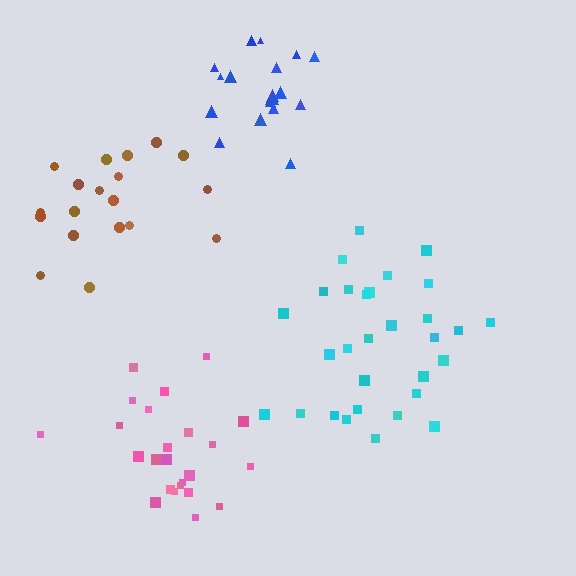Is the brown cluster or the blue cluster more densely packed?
Blue.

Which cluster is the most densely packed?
Blue.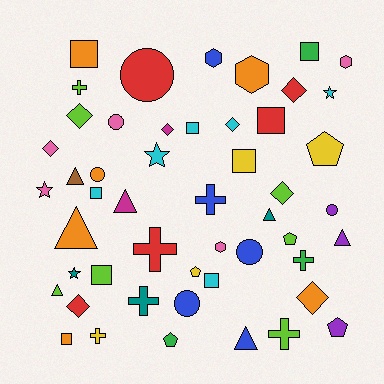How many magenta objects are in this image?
There are 2 magenta objects.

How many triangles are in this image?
There are 7 triangles.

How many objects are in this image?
There are 50 objects.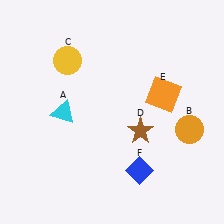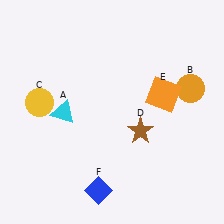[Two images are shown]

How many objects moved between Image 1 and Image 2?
3 objects moved between the two images.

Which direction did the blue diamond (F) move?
The blue diamond (F) moved left.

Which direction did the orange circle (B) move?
The orange circle (B) moved up.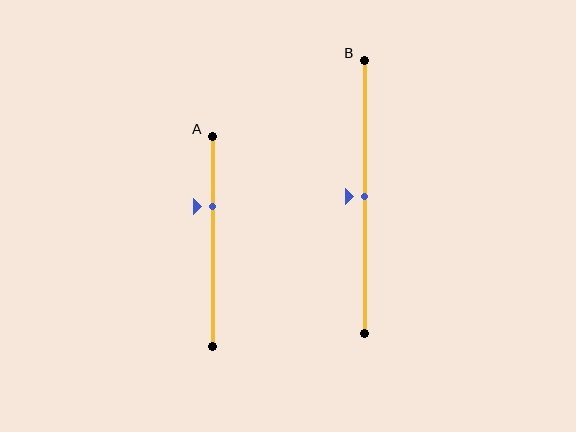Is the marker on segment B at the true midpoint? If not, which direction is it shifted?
Yes, the marker on segment B is at the true midpoint.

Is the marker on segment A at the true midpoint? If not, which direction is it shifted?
No, the marker on segment A is shifted upward by about 17% of the segment length.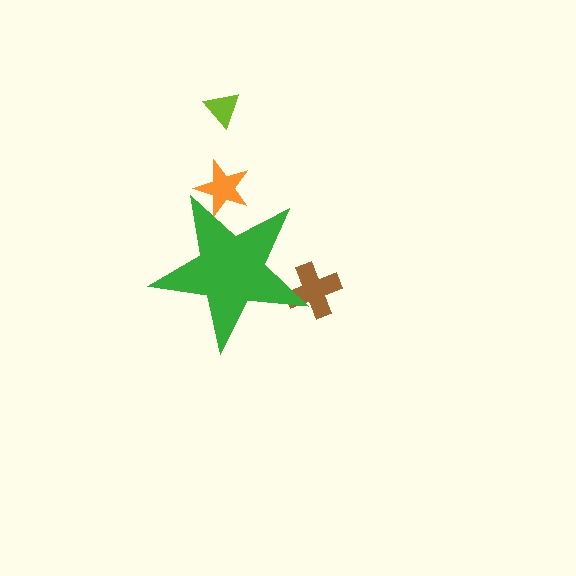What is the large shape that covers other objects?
A green star.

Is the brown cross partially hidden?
Yes, the brown cross is partially hidden behind the green star.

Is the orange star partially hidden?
Yes, the orange star is partially hidden behind the green star.